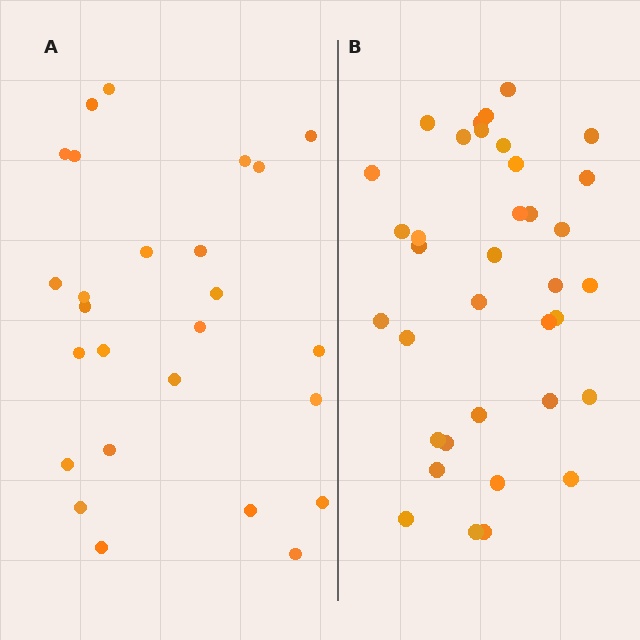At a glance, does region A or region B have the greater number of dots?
Region B (the right region) has more dots.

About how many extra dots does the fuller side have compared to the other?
Region B has roughly 10 or so more dots than region A.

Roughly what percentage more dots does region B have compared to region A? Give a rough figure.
About 40% more.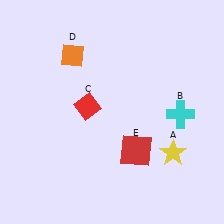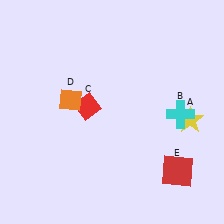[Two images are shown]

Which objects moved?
The objects that moved are: the yellow star (A), the orange diamond (D), the red square (E).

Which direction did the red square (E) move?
The red square (E) moved right.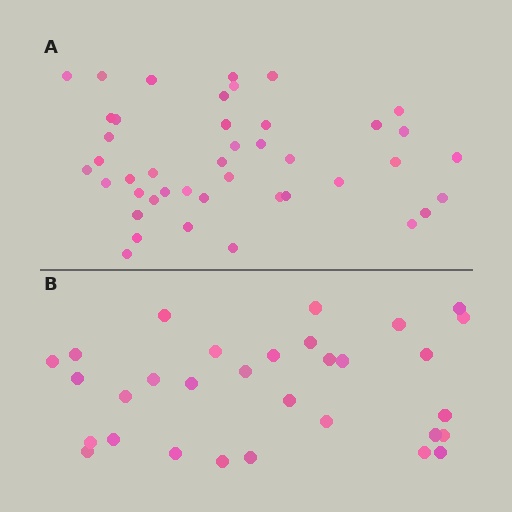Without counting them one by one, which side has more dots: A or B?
Region A (the top region) has more dots.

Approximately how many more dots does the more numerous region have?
Region A has roughly 12 or so more dots than region B.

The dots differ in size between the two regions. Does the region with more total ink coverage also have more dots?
No. Region B has more total ink coverage because its dots are larger, but region A actually contains more individual dots. Total area can be misleading — the number of items is what matters here.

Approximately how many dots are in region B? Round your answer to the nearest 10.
About 30 dots. (The exact count is 31, which rounds to 30.)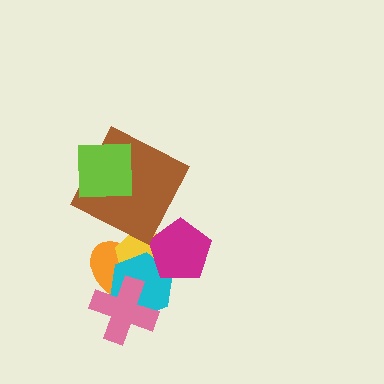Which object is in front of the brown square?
The lime square is in front of the brown square.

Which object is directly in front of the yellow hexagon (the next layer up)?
The cyan hexagon is directly in front of the yellow hexagon.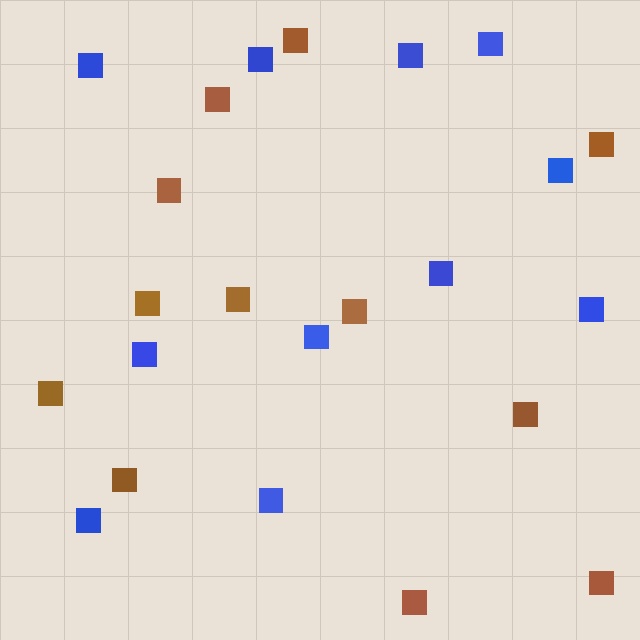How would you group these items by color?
There are 2 groups: one group of blue squares (11) and one group of brown squares (12).